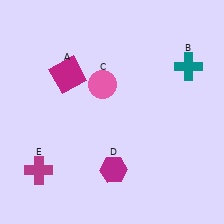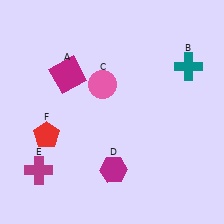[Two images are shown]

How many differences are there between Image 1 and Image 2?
There is 1 difference between the two images.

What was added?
A red pentagon (F) was added in Image 2.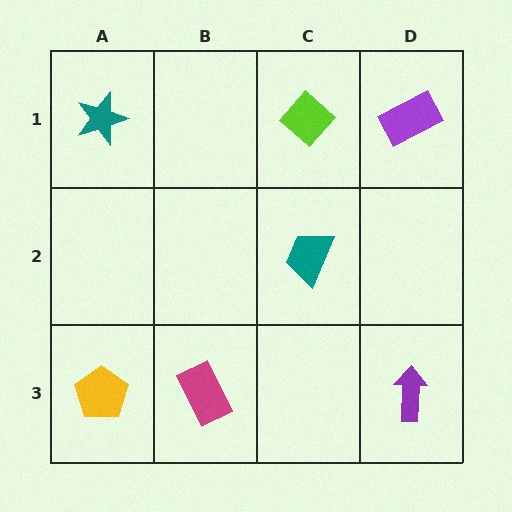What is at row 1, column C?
A lime diamond.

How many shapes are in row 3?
3 shapes.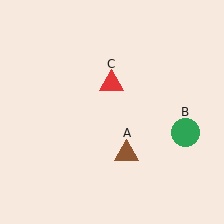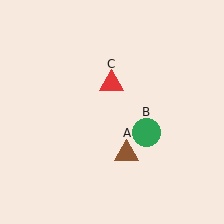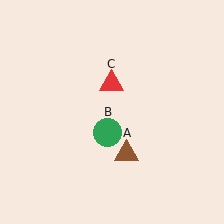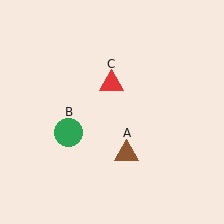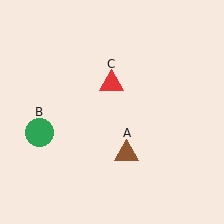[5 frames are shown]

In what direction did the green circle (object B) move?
The green circle (object B) moved left.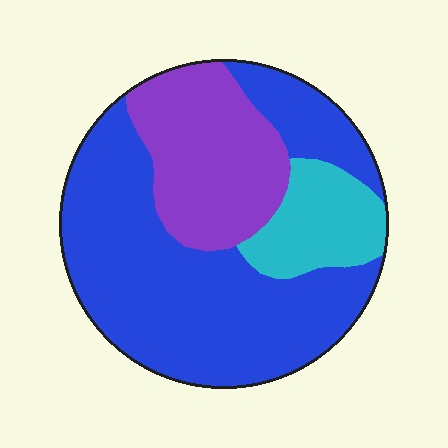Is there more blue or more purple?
Blue.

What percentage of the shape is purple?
Purple covers around 25% of the shape.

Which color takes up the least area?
Cyan, at roughly 15%.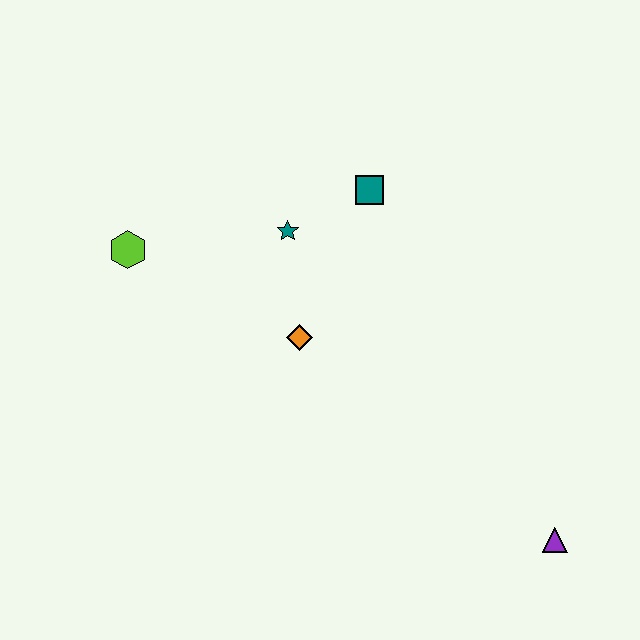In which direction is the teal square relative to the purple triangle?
The teal square is above the purple triangle.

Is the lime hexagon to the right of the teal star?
No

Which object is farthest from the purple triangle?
The lime hexagon is farthest from the purple triangle.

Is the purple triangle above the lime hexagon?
No